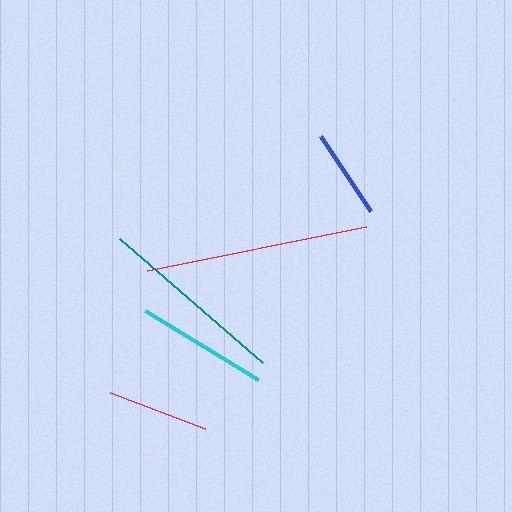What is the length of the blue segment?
The blue segment is approximately 90 pixels long.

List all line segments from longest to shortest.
From longest to shortest: red, teal, cyan, magenta, blue.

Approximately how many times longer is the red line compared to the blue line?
The red line is approximately 2.5 times the length of the blue line.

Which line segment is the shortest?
The blue line is the shortest at approximately 90 pixels.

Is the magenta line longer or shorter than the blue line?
The magenta line is longer than the blue line.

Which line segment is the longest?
The red line is the longest at approximately 223 pixels.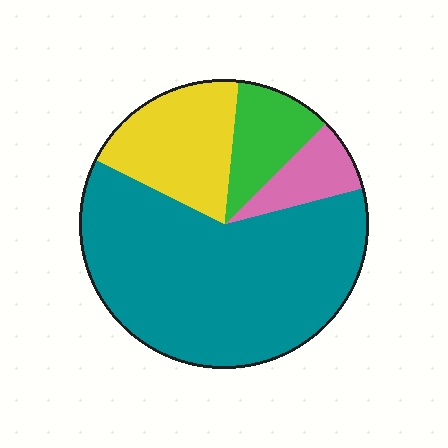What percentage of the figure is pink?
Pink takes up about one tenth (1/10) of the figure.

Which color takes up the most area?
Teal, at roughly 60%.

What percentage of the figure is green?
Green covers 11% of the figure.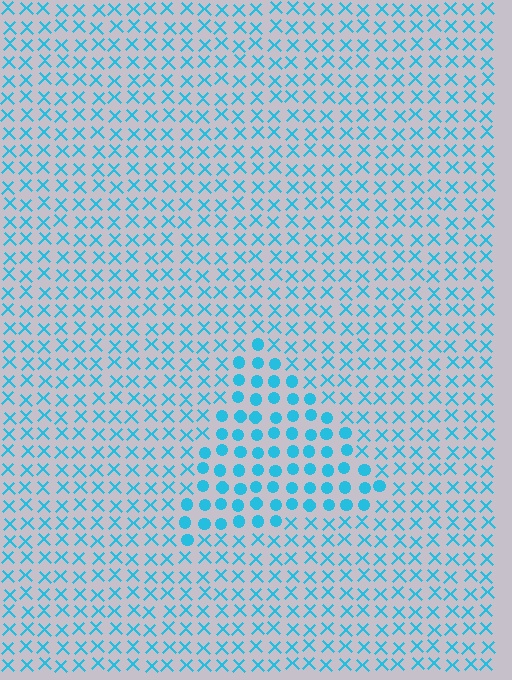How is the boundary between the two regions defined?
The boundary is defined by a change in element shape: circles inside vs. X marks outside. All elements share the same color and spacing.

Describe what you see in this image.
The image is filled with small cyan elements arranged in a uniform grid. A triangle-shaped region contains circles, while the surrounding area contains X marks. The boundary is defined purely by the change in element shape.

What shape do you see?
I see a triangle.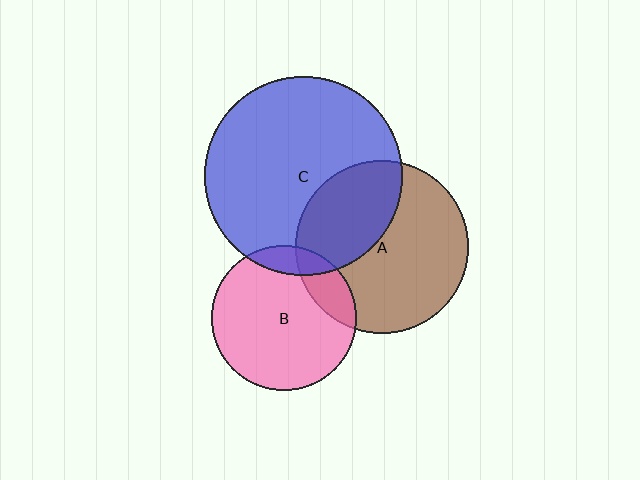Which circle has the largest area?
Circle C (blue).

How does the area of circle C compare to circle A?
Approximately 1.3 times.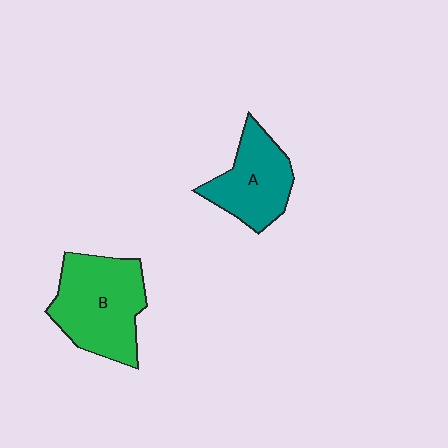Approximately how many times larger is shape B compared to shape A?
Approximately 1.4 times.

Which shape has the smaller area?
Shape A (teal).